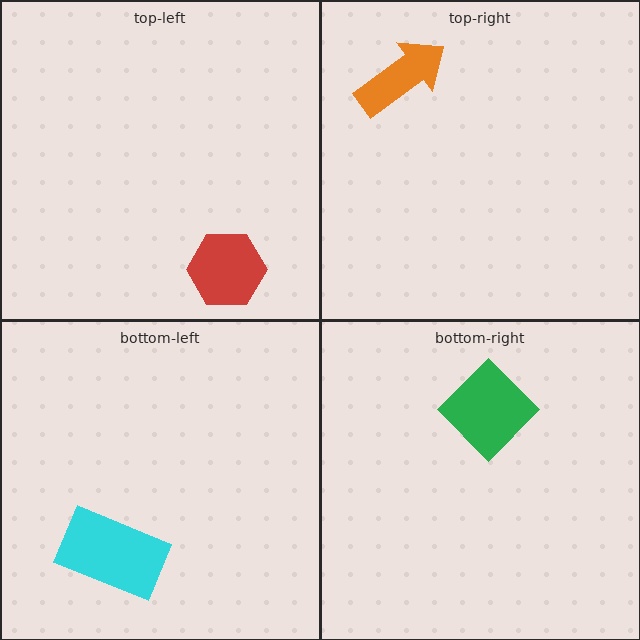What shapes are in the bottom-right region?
The green diamond.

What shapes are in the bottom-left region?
The cyan rectangle.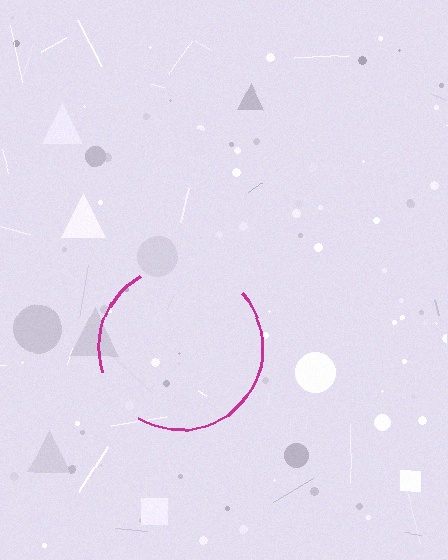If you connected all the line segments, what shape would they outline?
They would outline a circle.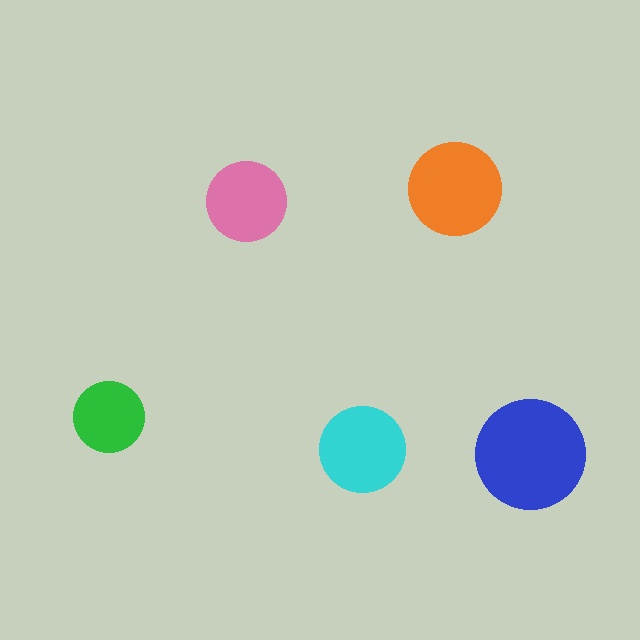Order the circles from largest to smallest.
the blue one, the orange one, the cyan one, the pink one, the green one.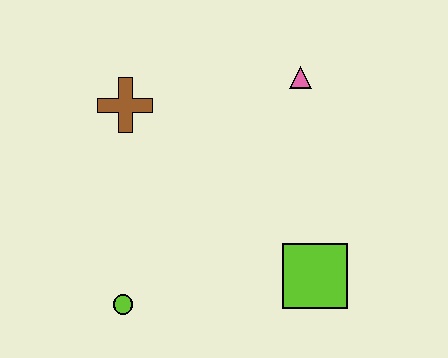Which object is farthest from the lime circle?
The pink triangle is farthest from the lime circle.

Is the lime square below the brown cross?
Yes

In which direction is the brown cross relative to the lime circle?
The brown cross is above the lime circle.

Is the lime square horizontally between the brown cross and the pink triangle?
No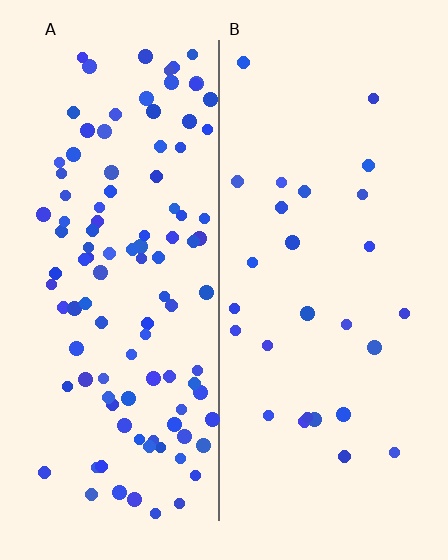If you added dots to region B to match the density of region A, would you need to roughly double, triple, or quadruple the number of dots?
Approximately quadruple.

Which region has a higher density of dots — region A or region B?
A (the left).